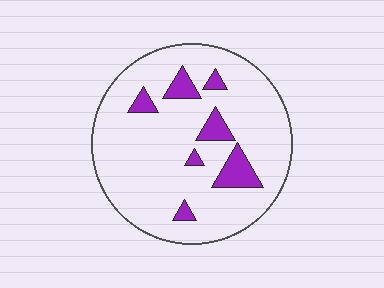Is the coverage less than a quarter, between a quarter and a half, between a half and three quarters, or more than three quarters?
Less than a quarter.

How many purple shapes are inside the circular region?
7.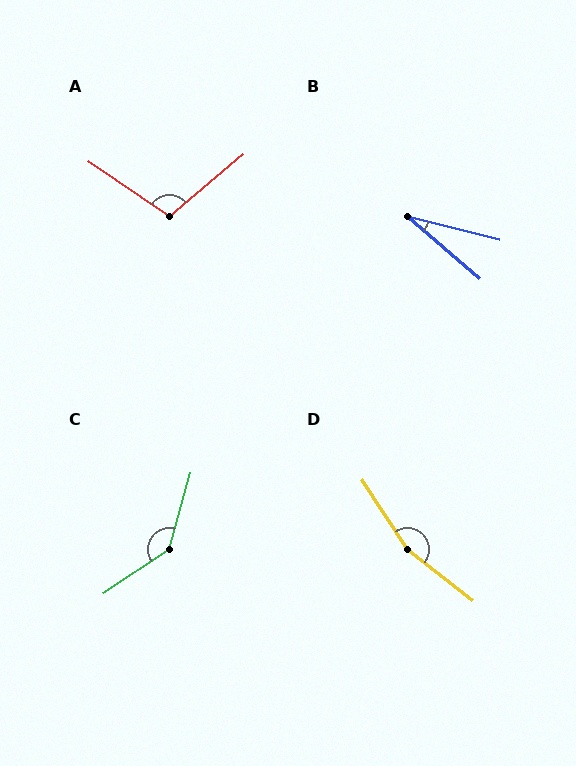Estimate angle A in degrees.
Approximately 105 degrees.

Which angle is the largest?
D, at approximately 161 degrees.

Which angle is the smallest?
B, at approximately 26 degrees.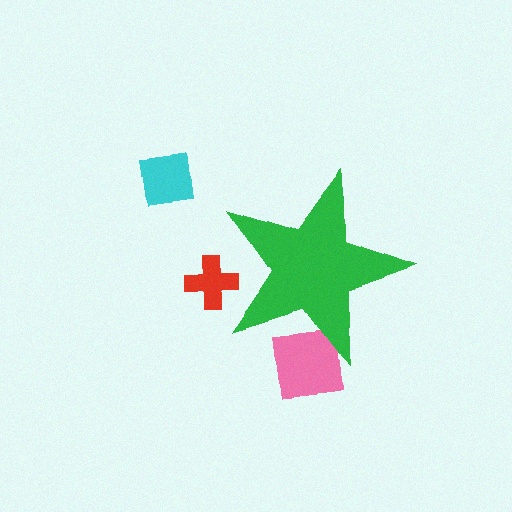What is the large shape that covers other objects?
A green star.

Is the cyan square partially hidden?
No, the cyan square is fully visible.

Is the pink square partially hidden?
Yes, the pink square is partially hidden behind the green star.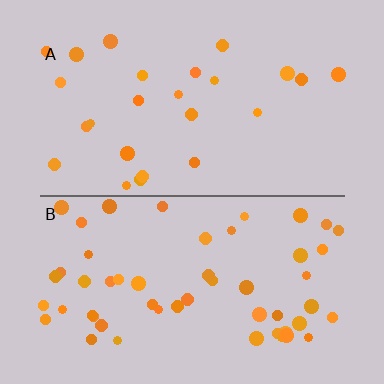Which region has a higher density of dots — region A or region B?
B (the bottom).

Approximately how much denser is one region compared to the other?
Approximately 2.1× — region B over region A.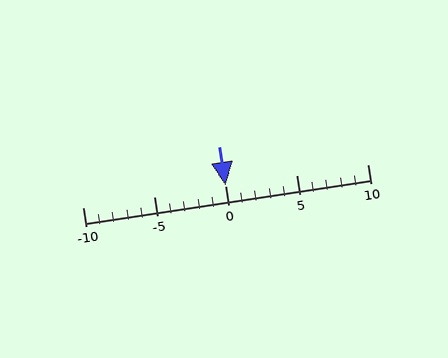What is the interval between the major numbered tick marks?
The major tick marks are spaced 5 units apart.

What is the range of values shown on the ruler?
The ruler shows values from -10 to 10.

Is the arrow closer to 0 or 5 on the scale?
The arrow is closer to 0.